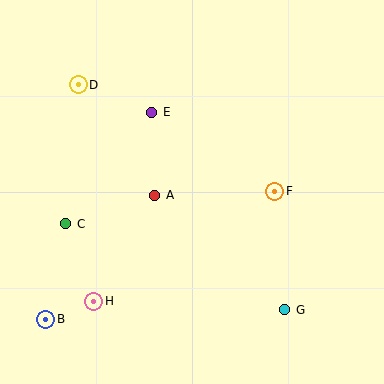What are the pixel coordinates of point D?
Point D is at (78, 85).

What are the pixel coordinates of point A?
Point A is at (155, 195).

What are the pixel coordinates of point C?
Point C is at (66, 224).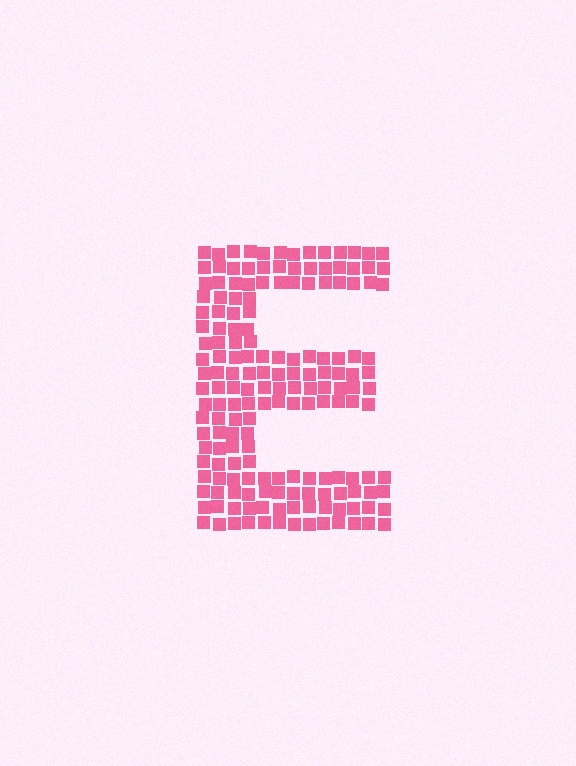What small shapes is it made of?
It is made of small squares.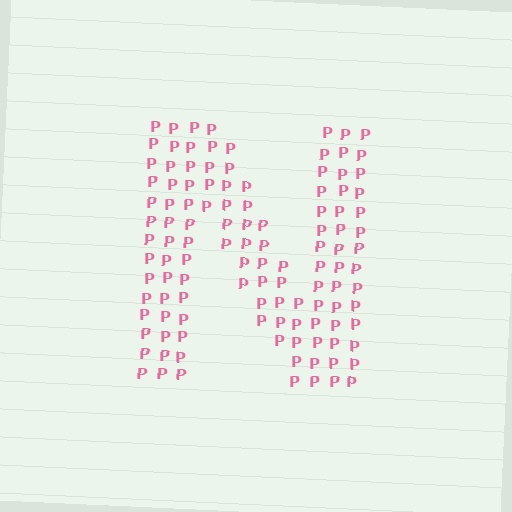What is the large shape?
The large shape is the letter N.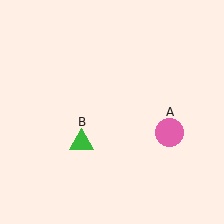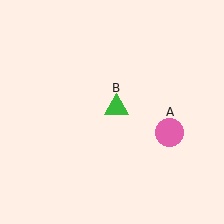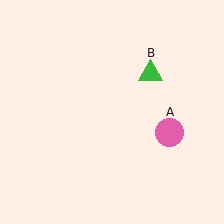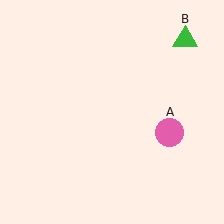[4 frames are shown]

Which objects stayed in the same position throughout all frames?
Pink circle (object A) remained stationary.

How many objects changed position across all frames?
1 object changed position: green triangle (object B).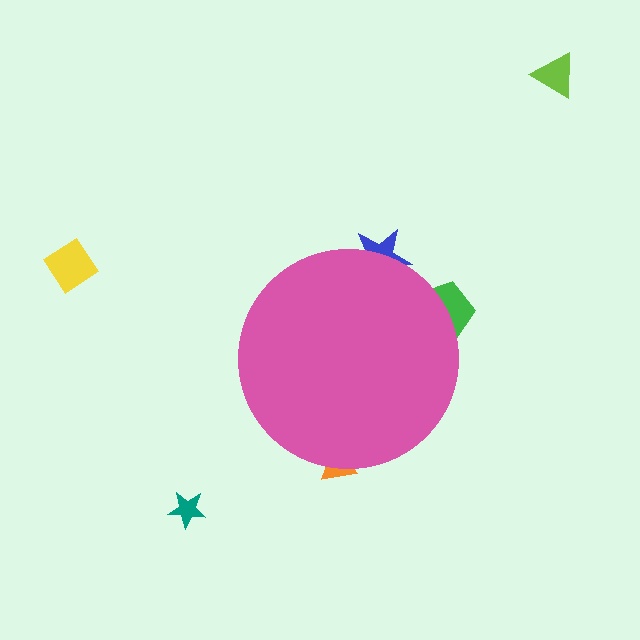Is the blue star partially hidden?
Yes, the blue star is partially hidden behind the pink circle.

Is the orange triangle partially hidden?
Yes, the orange triangle is partially hidden behind the pink circle.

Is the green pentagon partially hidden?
Yes, the green pentagon is partially hidden behind the pink circle.